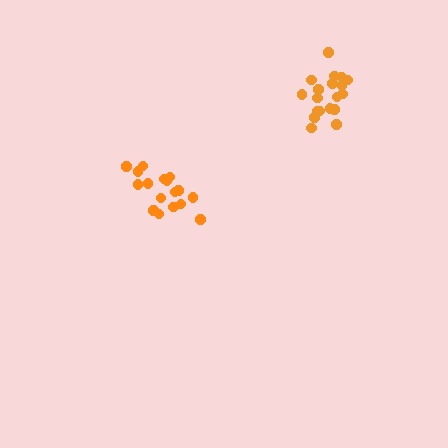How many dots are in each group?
Group 1: 20 dots, Group 2: 17 dots (37 total).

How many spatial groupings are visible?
There are 2 spatial groupings.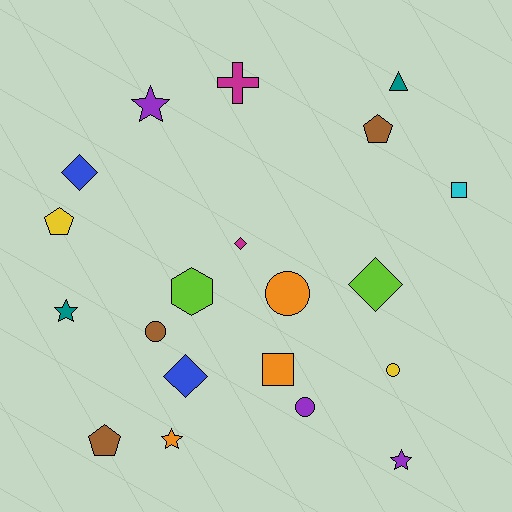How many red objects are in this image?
There are no red objects.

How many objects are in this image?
There are 20 objects.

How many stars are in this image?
There are 4 stars.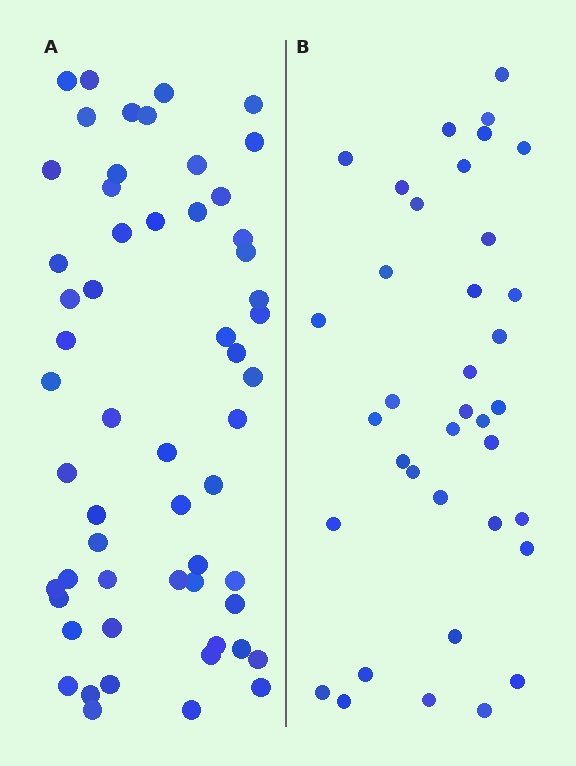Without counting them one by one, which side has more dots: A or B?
Region A (the left region) has more dots.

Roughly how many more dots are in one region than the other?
Region A has approximately 20 more dots than region B.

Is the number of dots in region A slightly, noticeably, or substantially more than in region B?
Region A has substantially more. The ratio is roughly 1.5 to 1.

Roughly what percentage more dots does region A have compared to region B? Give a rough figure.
About 55% more.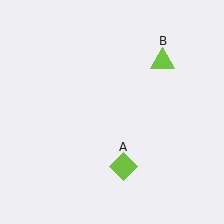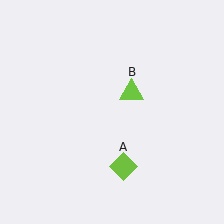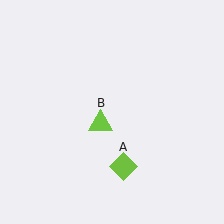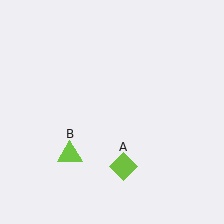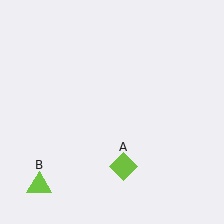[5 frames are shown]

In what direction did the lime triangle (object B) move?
The lime triangle (object B) moved down and to the left.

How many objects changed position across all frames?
1 object changed position: lime triangle (object B).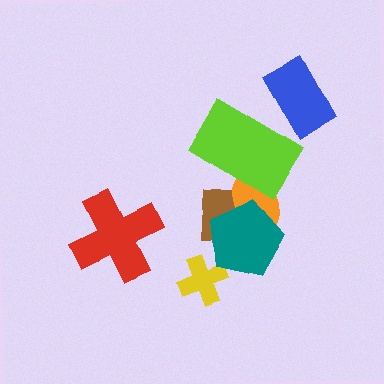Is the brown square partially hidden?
Yes, it is partially covered by another shape.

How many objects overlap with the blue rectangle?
1 object overlaps with the blue rectangle.